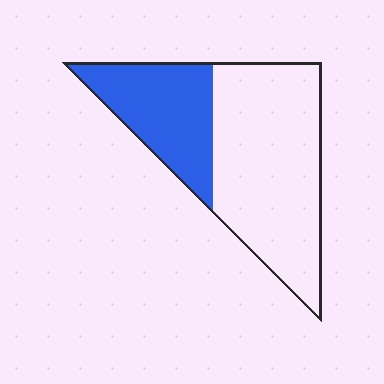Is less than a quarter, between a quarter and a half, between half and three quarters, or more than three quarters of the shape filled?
Between a quarter and a half.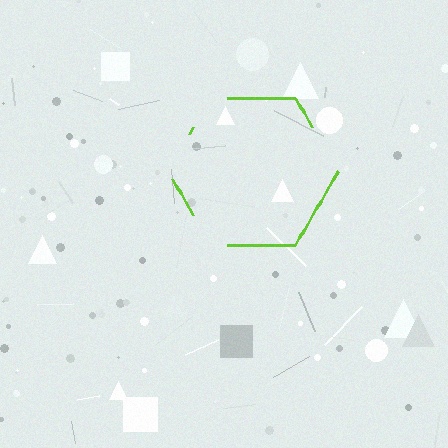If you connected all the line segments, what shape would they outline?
They would outline a hexagon.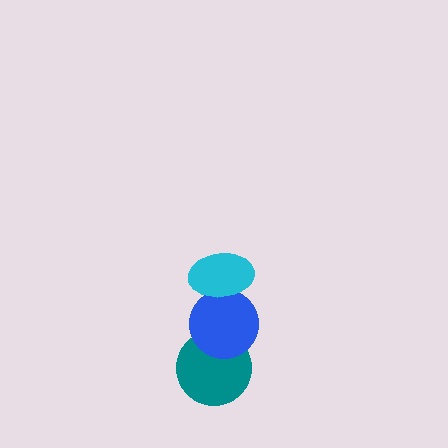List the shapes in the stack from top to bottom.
From top to bottom: the cyan ellipse, the blue circle, the teal circle.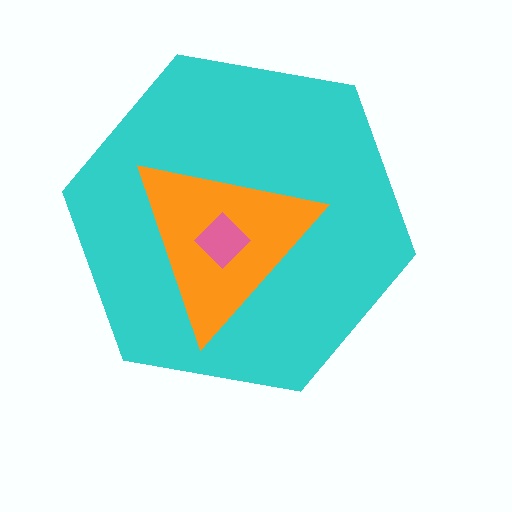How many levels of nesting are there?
3.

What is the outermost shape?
The cyan hexagon.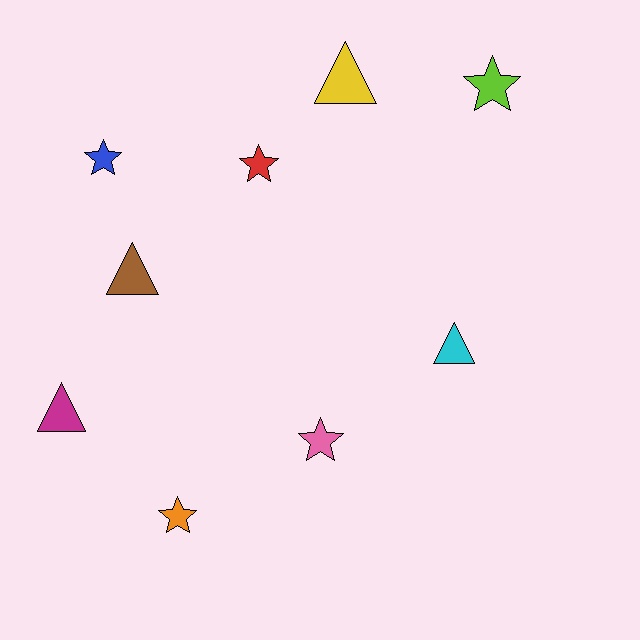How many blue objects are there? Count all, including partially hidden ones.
There is 1 blue object.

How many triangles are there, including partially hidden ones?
There are 4 triangles.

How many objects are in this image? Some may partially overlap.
There are 9 objects.